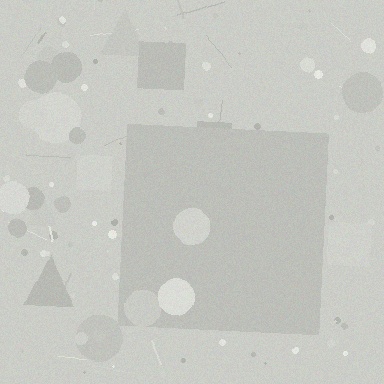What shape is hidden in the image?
A square is hidden in the image.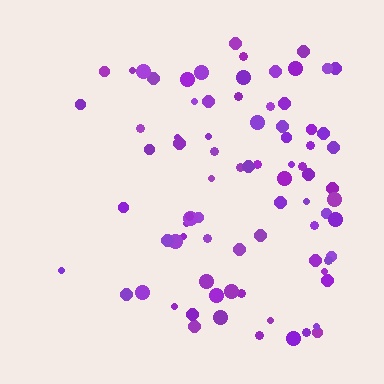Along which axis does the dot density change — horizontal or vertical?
Horizontal.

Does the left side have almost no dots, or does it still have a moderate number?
Still a moderate number, just noticeably fewer than the right.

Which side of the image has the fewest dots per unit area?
The left.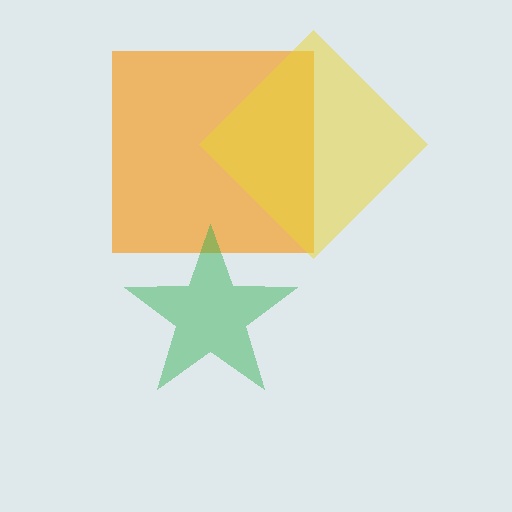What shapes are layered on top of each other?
The layered shapes are: an orange square, a green star, a yellow diamond.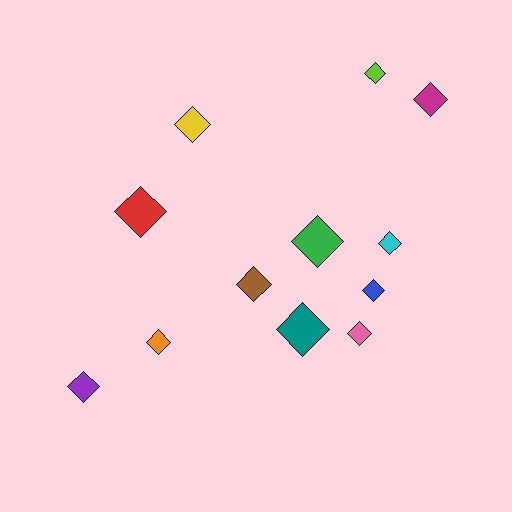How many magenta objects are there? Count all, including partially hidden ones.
There is 1 magenta object.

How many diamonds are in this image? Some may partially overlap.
There are 12 diamonds.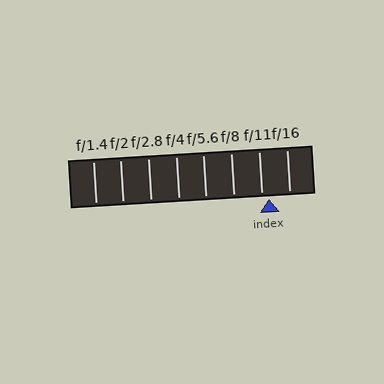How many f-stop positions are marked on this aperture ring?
There are 8 f-stop positions marked.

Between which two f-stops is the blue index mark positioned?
The index mark is between f/11 and f/16.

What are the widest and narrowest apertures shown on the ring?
The widest aperture shown is f/1.4 and the narrowest is f/16.